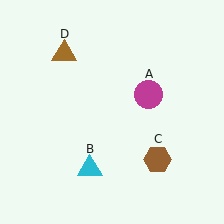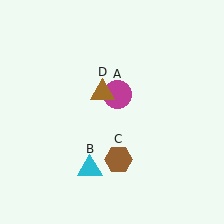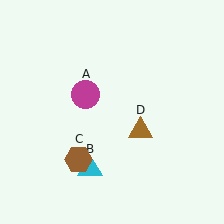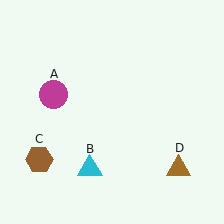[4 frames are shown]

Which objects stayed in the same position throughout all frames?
Cyan triangle (object B) remained stationary.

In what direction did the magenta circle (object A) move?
The magenta circle (object A) moved left.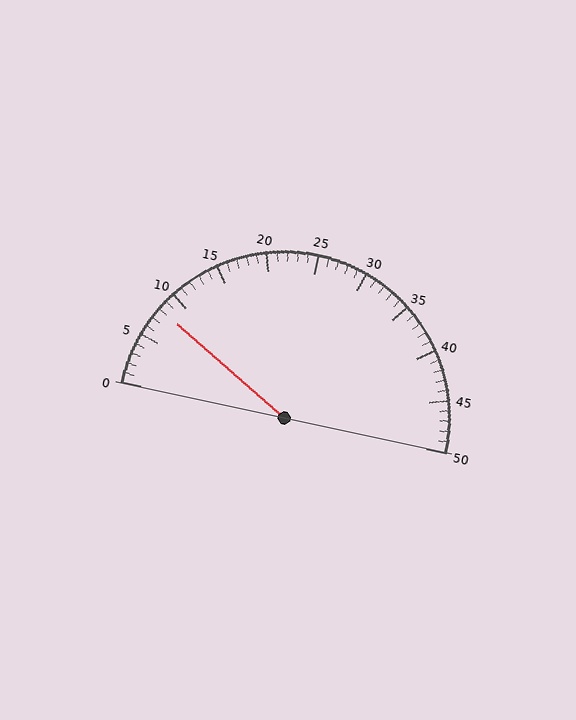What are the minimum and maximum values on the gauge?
The gauge ranges from 0 to 50.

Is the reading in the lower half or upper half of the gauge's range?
The reading is in the lower half of the range (0 to 50).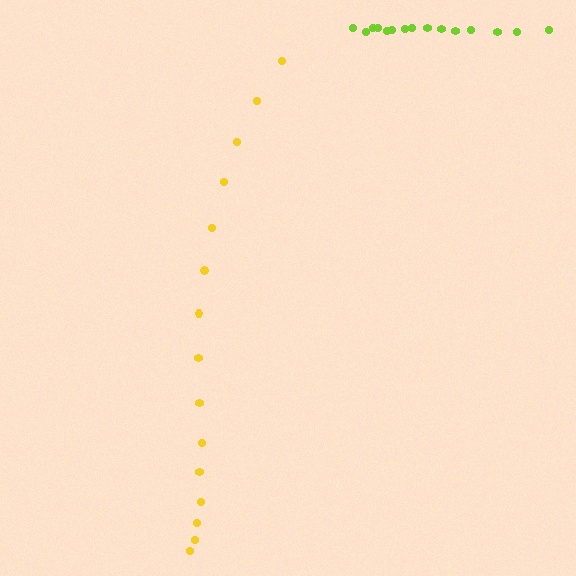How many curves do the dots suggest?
There are 2 distinct paths.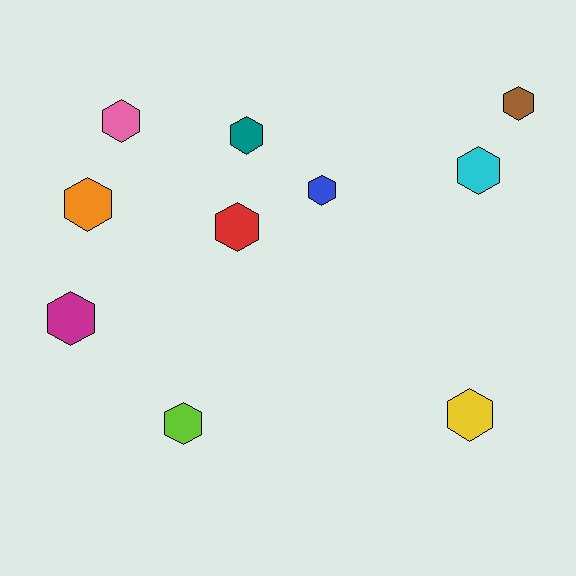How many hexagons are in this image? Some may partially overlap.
There are 10 hexagons.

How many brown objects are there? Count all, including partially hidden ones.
There is 1 brown object.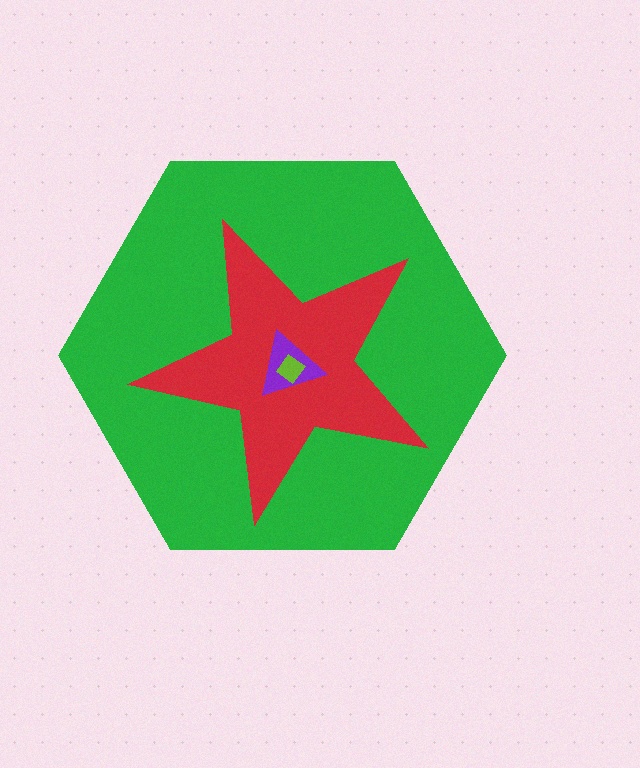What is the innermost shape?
The lime diamond.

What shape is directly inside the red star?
The purple triangle.